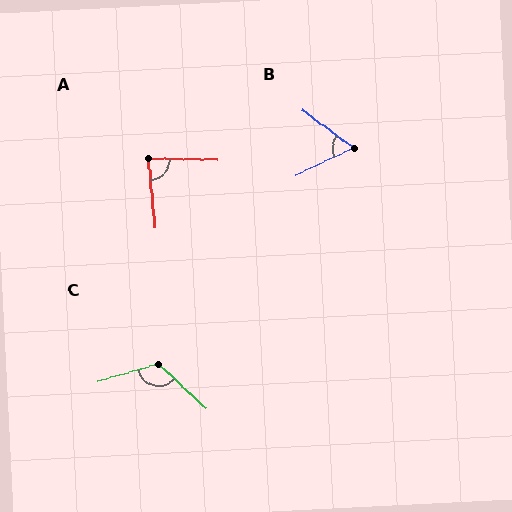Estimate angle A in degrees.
Approximately 84 degrees.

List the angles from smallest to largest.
B (61°), A (84°), C (121°).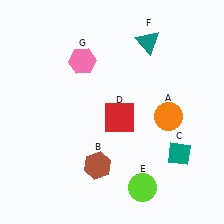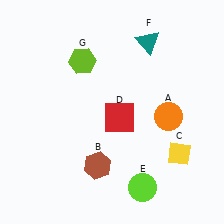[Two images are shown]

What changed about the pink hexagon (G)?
In Image 1, G is pink. In Image 2, it changed to lime.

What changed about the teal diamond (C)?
In Image 1, C is teal. In Image 2, it changed to yellow.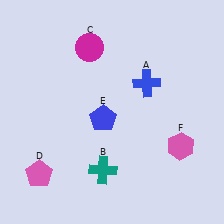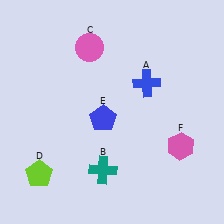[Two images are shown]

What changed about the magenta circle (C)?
In Image 1, C is magenta. In Image 2, it changed to pink.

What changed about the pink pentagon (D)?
In Image 1, D is pink. In Image 2, it changed to lime.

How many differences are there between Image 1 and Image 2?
There are 2 differences between the two images.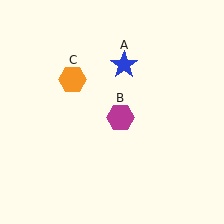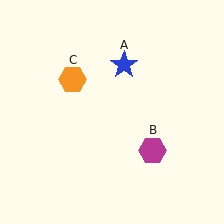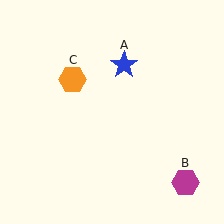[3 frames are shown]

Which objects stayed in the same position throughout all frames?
Blue star (object A) and orange hexagon (object C) remained stationary.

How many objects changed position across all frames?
1 object changed position: magenta hexagon (object B).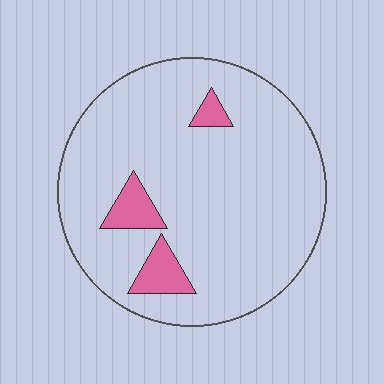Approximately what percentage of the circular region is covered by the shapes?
Approximately 10%.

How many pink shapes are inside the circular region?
3.